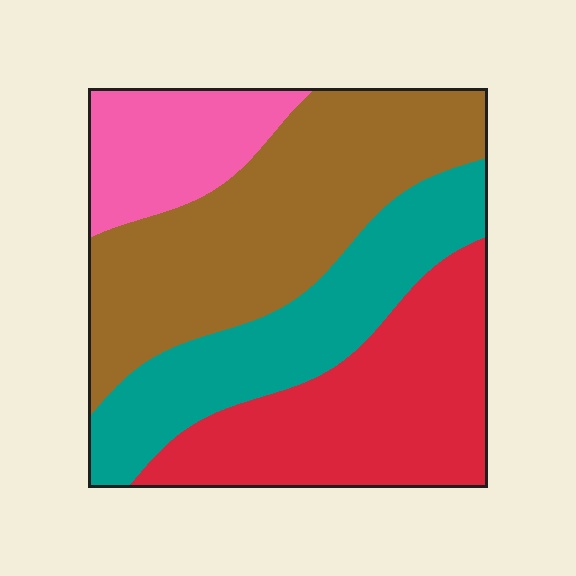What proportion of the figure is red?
Red covers roughly 30% of the figure.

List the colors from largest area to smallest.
From largest to smallest: brown, red, teal, pink.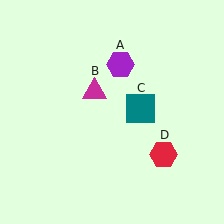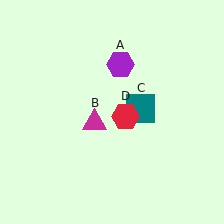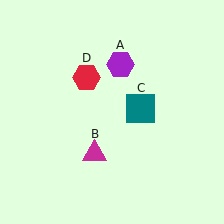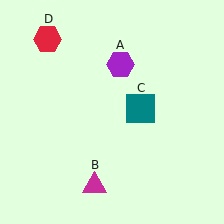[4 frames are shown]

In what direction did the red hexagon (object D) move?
The red hexagon (object D) moved up and to the left.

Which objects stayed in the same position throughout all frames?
Purple hexagon (object A) and teal square (object C) remained stationary.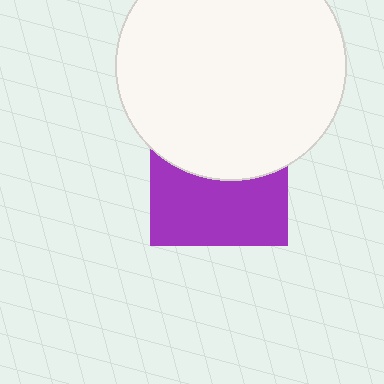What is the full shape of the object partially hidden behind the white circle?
The partially hidden object is a purple square.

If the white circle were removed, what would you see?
You would see the complete purple square.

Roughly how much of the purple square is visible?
About half of it is visible (roughly 53%).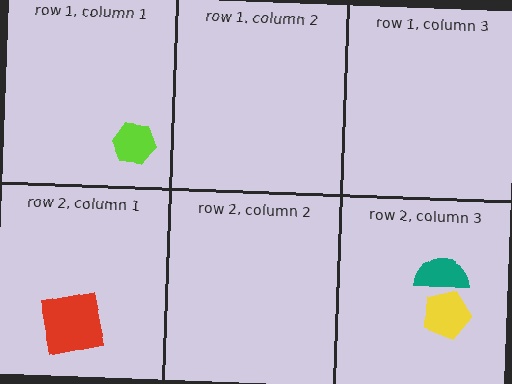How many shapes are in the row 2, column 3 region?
2.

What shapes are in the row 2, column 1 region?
The red square.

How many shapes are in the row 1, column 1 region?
1.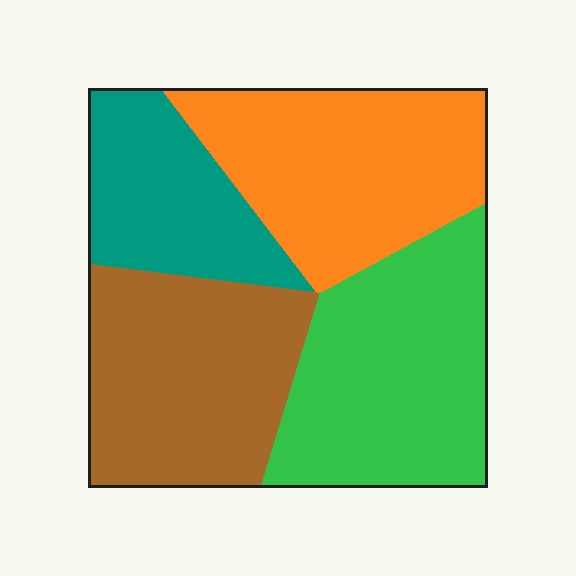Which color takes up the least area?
Teal, at roughly 15%.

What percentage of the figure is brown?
Brown covers 27% of the figure.